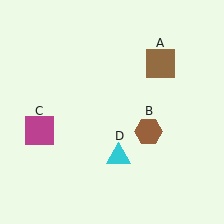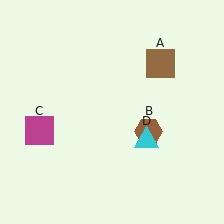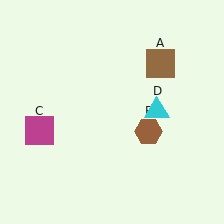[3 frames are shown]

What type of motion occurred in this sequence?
The cyan triangle (object D) rotated counterclockwise around the center of the scene.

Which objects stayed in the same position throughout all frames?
Brown square (object A) and brown hexagon (object B) and magenta square (object C) remained stationary.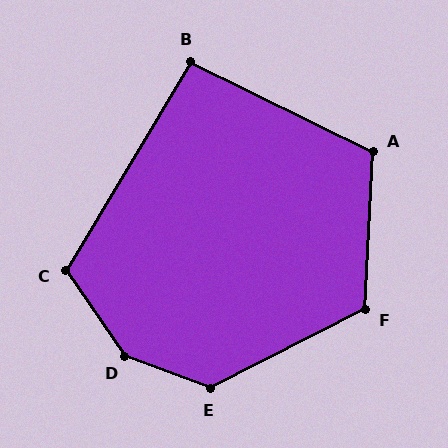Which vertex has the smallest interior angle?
B, at approximately 95 degrees.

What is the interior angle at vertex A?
Approximately 114 degrees (obtuse).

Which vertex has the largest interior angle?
D, at approximately 146 degrees.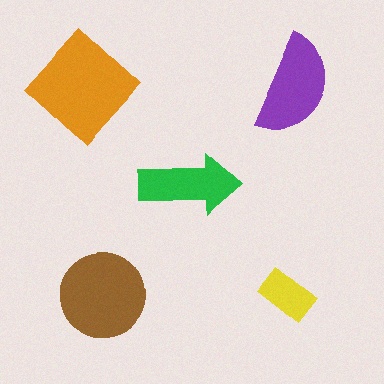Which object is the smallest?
The yellow rectangle.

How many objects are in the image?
There are 5 objects in the image.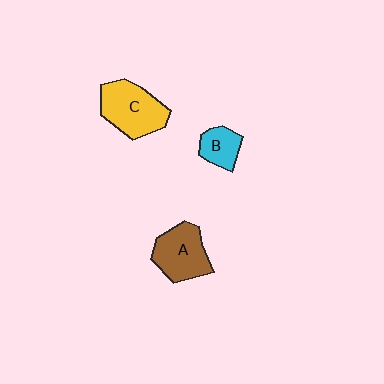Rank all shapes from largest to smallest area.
From largest to smallest: C (yellow), A (brown), B (cyan).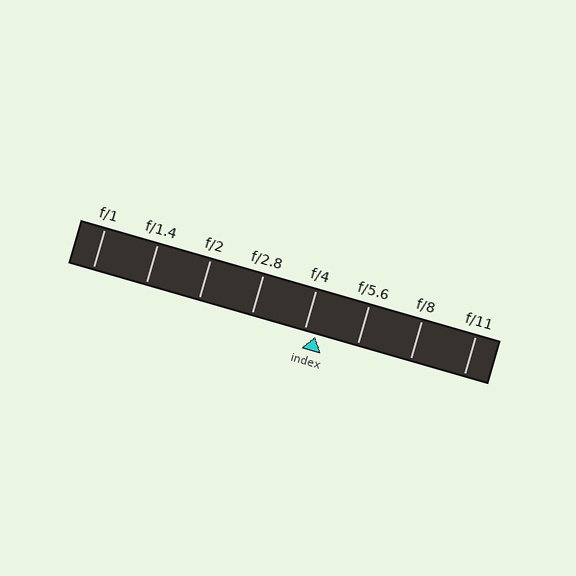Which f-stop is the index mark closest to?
The index mark is closest to f/4.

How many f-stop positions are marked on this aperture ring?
There are 8 f-stop positions marked.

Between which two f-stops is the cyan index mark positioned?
The index mark is between f/4 and f/5.6.